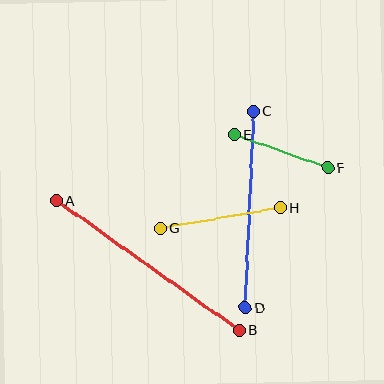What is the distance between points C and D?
The distance is approximately 196 pixels.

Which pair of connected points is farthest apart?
Points A and B are farthest apart.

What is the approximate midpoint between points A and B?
The midpoint is at approximately (148, 266) pixels.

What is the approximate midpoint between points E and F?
The midpoint is at approximately (281, 151) pixels.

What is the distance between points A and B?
The distance is approximately 224 pixels.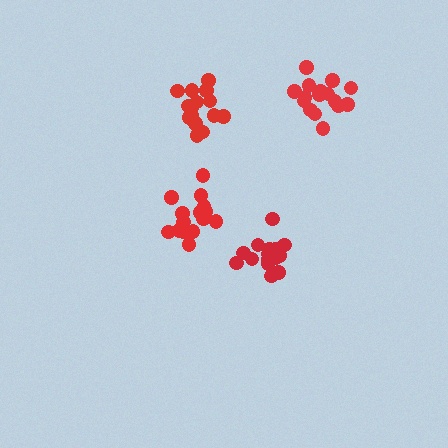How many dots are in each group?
Group 1: 16 dots, Group 2: 15 dots, Group 3: 16 dots, Group 4: 17 dots (64 total).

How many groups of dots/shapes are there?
There are 4 groups.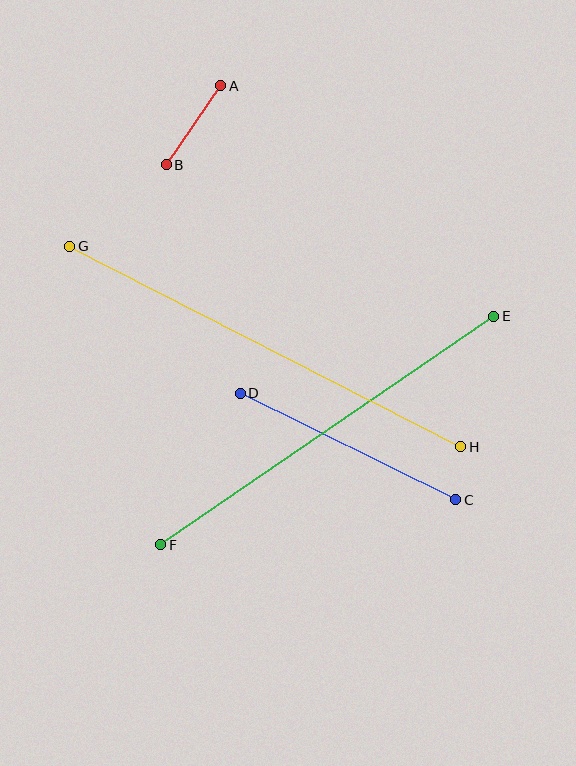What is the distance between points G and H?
The distance is approximately 440 pixels.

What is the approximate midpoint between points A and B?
The midpoint is at approximately (193, 125) pixels.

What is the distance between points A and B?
The distance is approximately 96 pixels.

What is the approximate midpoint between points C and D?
The midpoint is at approximately (348, 446) pixels.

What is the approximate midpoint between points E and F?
The midpoint is at approximately (327, 431) pixels.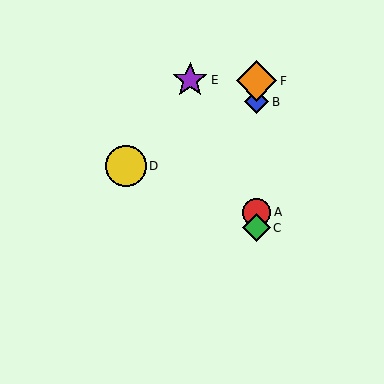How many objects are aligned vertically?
4 objects (A, B, C, F) are aligned vertically.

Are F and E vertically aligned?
No, F is at x≈257 and E is at x≈190.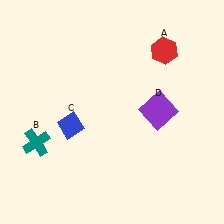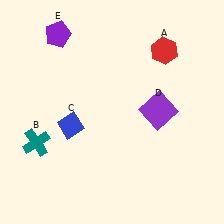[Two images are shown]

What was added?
A purple pentagon (E) was added in Image 2.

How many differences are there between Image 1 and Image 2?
There is 1 difference between the two images.